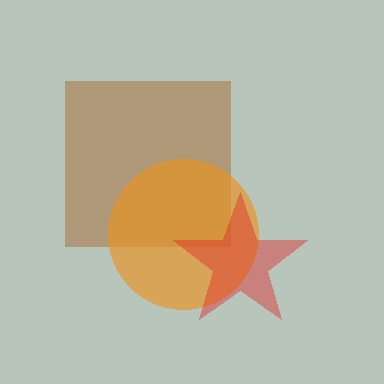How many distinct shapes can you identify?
There are 3 distinct shapes: a brown square, an orange circle, a red star.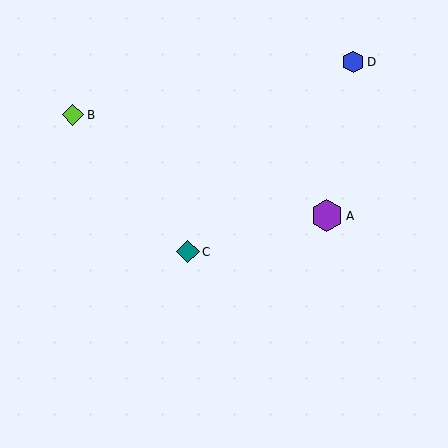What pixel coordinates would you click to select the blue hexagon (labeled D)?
Click at (353, 62) to select the blue hexagon D.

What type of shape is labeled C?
Shape C is a teal diamond.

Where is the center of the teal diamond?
The center of the teal diamond is at (188, 252).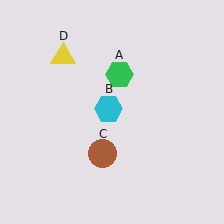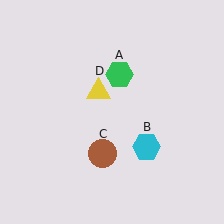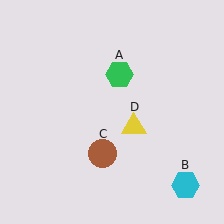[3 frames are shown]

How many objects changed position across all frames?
2 objects changed position: cyan hexagon (object B), yellow triangle (object D).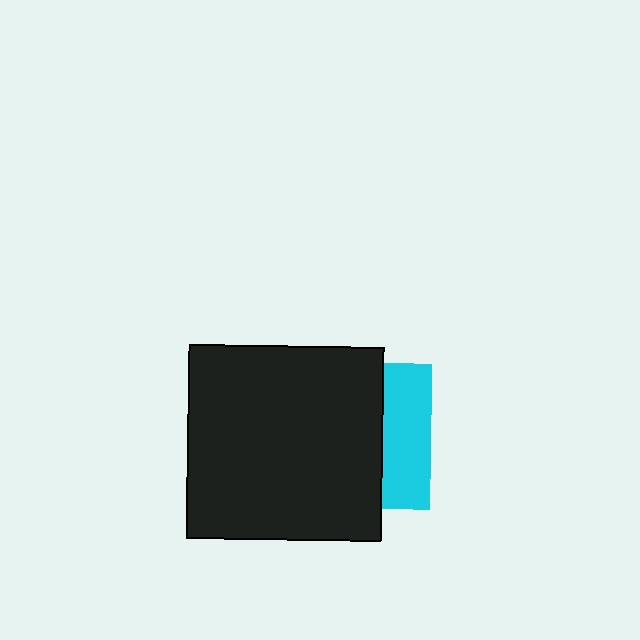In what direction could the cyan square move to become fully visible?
The cyan square could move right. That would shift it out from behind the black square entirely.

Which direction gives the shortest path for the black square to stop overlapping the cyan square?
Moving left gives the shortest separation.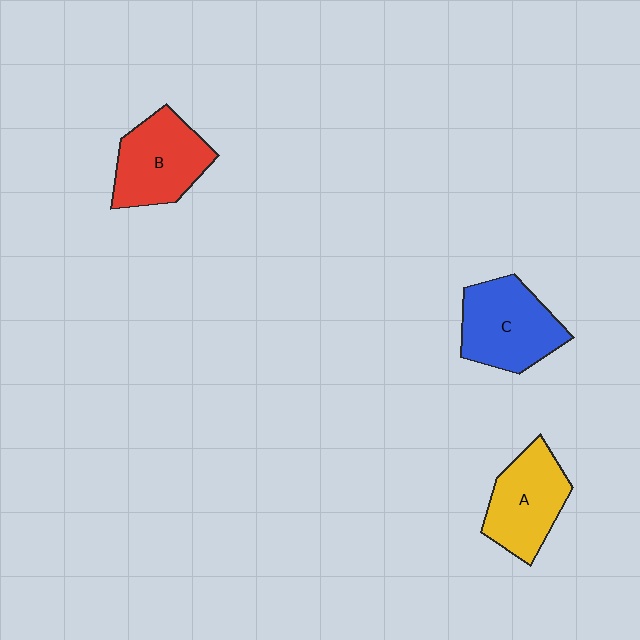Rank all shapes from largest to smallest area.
From largest to smallest: C (blue), B (red), A (yellow).